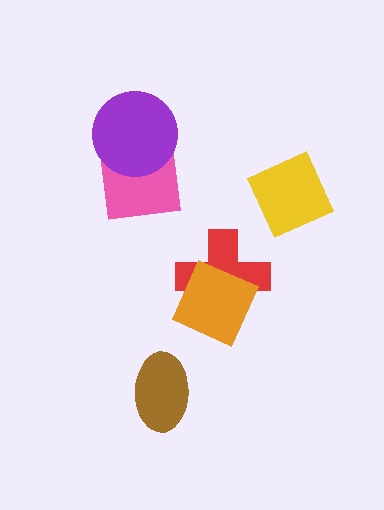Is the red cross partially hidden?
Yes, it is partially covered by another shape.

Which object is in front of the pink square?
The purple circle is in front of the pink square.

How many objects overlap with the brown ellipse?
0 objects overlap with the brown ellipse.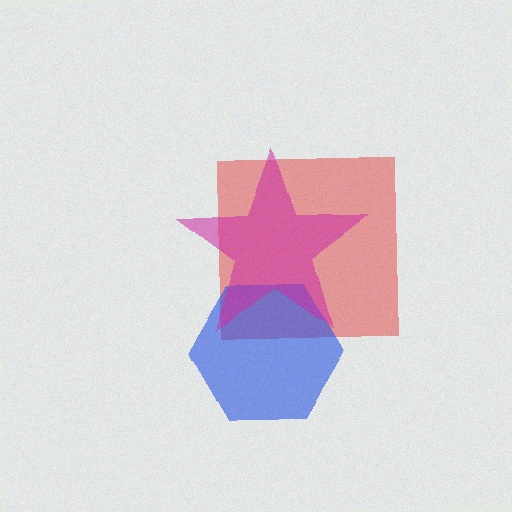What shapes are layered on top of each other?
The layered shapes are: a red square, a blue hexagon, a magenta star.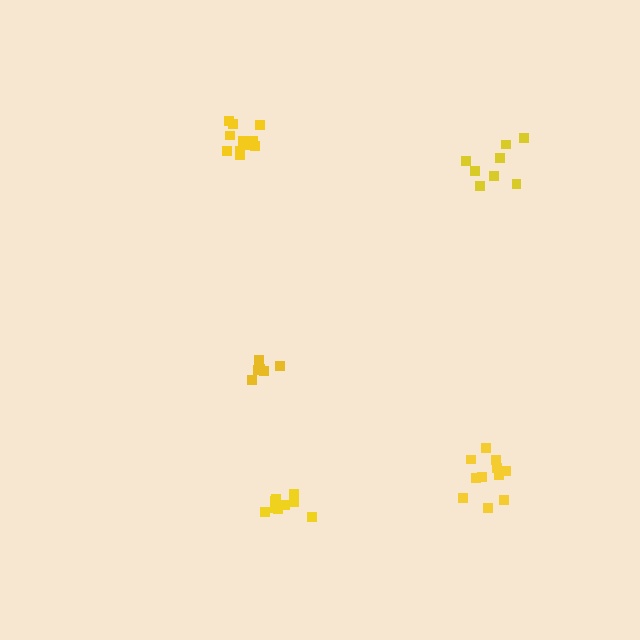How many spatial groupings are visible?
There are 5 spatial groupings.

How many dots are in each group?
Group 1: 6 dots, Group 2: 11 dots, Group 3: 11 dots, Group 4: 8 dots, Group 5: 10 dots (46 total).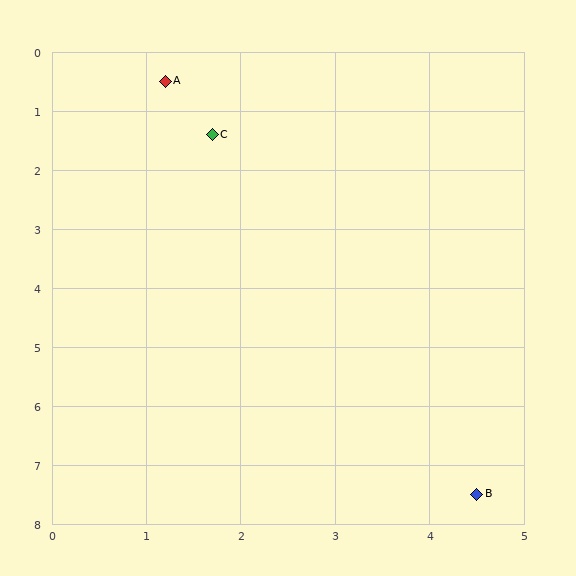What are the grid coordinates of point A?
Point A is at approximately (1.2, 0.5).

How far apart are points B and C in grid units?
Points B and C are about 6.7 grid units apart.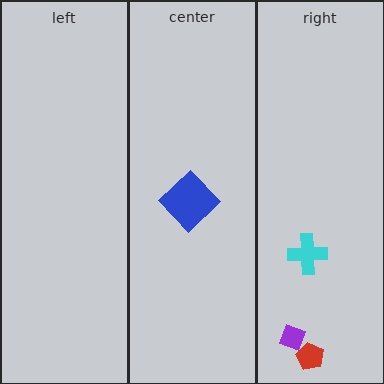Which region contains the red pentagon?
The right region.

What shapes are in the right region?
The red pentagon, the purple diamond, the cyan cross.